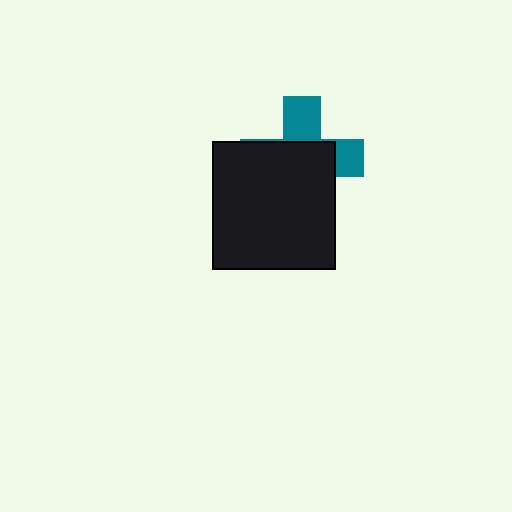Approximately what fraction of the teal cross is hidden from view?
Roughly 63% of the teal cross is hidden behind the black rectangle.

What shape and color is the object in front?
The object in front is a black rectangle.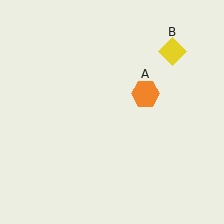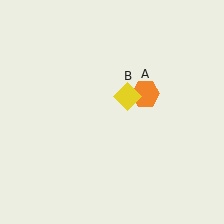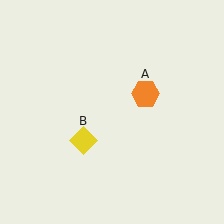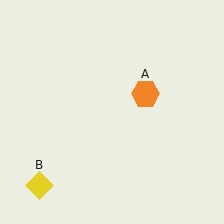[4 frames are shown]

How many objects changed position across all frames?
1 object changed position: yellow diamond (object B).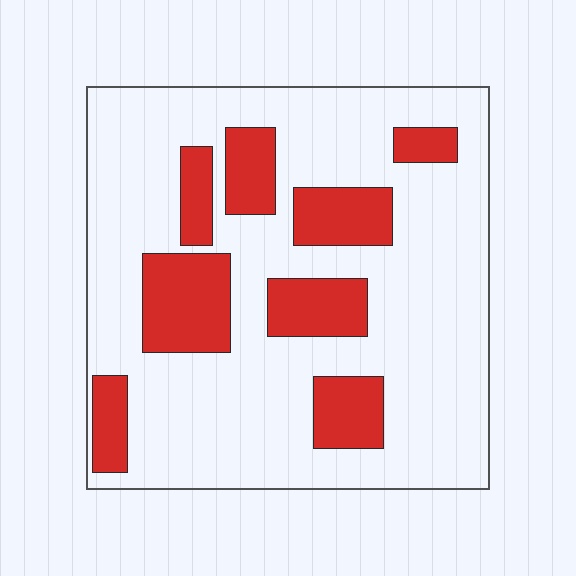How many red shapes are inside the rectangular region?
8.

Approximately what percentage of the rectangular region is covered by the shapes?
Approximately 25%.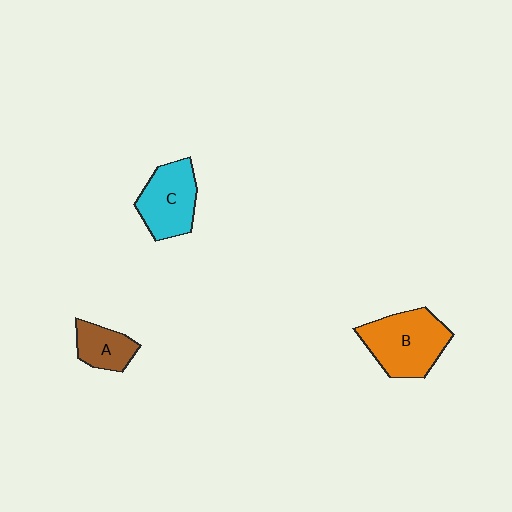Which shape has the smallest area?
Shape A (brown).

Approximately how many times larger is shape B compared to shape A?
Approximately 2.0 times.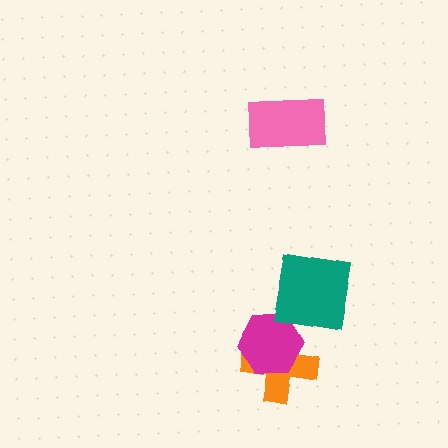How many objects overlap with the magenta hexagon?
1 object overlaps with the magenta hexagon.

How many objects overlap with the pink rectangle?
0 objects overlap with the pink rectangle.